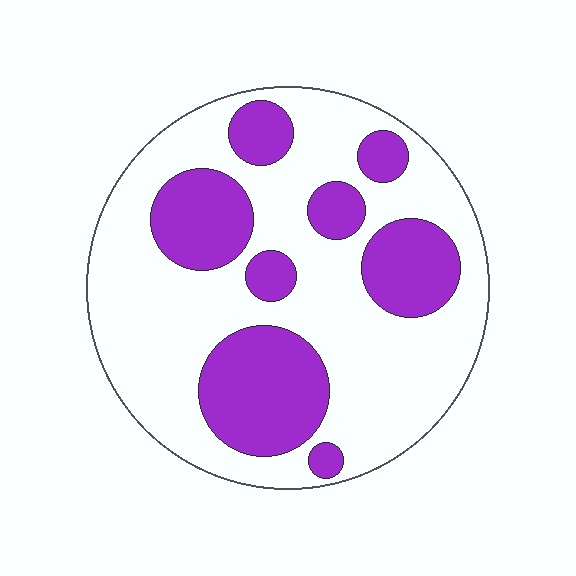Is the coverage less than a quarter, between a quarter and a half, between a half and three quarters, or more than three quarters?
Between a quarter and a half.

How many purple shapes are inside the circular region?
8.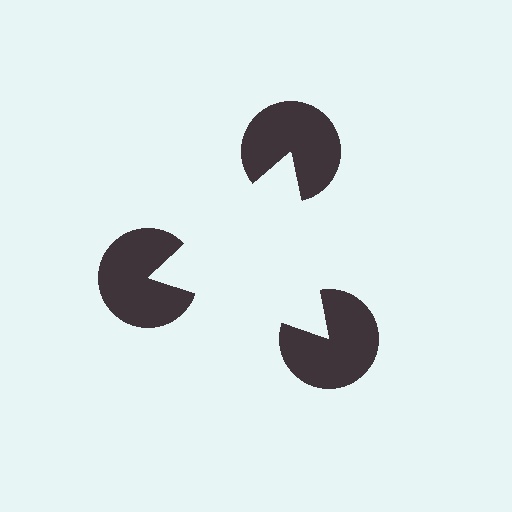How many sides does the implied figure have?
3 sides.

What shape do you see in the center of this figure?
An illusory triangle — its edges are inferred from the aligned wedge cuts in the pac-man discs, not physically drawn.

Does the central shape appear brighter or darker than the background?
It typically appears slightly brighter than the background, even though no actual brightness change is drawn.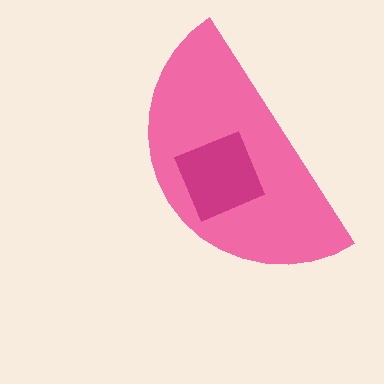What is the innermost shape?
The magenta diamond.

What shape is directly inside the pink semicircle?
The magenta diamond.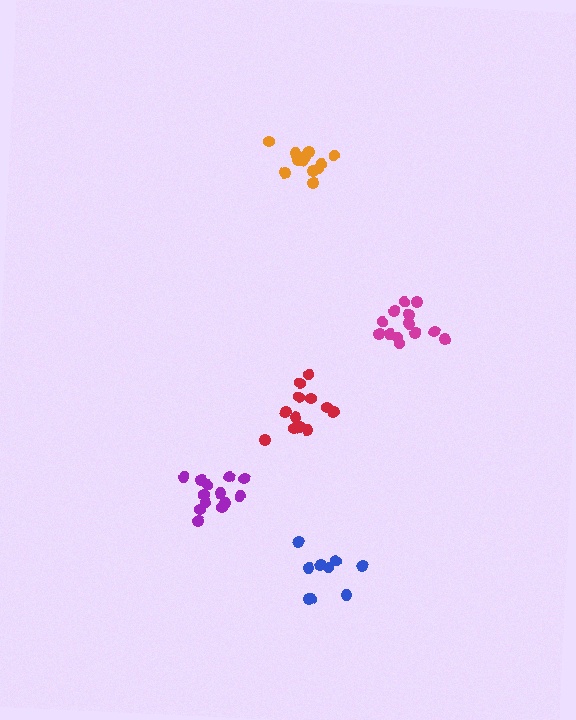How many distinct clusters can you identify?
There are 5 distinct clusters.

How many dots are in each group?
Group 1: 12 dots, Group 2: 9 dots, Group 3: 13 dots, Group 4: 13 dots, Group 5: 12 dots (59 total).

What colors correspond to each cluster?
The clusters are colored: orange, blue, purple, magenta, red.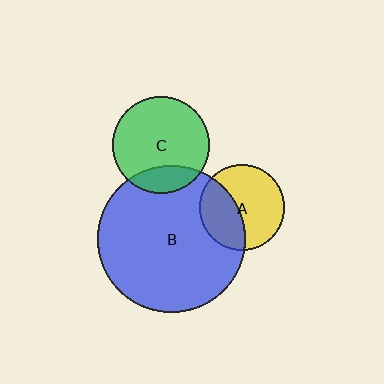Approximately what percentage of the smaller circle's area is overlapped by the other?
Approximately 40%.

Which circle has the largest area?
Circle B (blue).